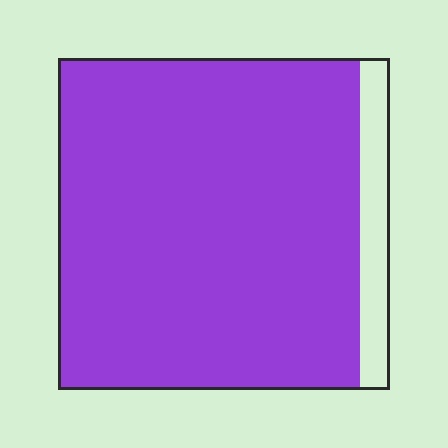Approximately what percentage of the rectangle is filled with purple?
Approximately 90%.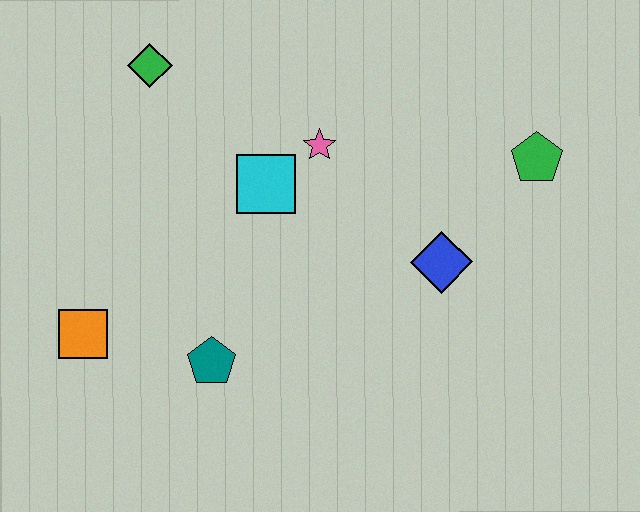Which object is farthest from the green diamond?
The green pentagon is farthest from the green diamond.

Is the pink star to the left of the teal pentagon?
No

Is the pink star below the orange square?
No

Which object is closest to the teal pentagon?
The orange square is closest to the teal pentagon.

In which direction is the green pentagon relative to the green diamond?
The green pentagon is to the right of the green diamond.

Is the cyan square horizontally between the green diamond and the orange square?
No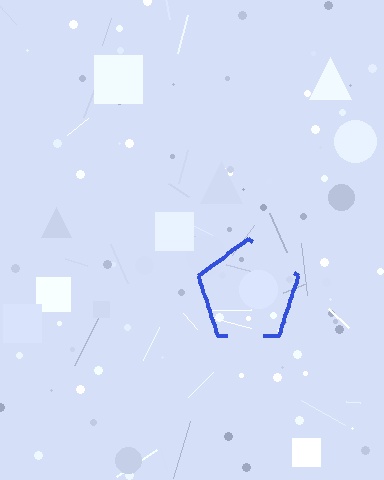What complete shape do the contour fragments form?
The contour fragments form a pentagon.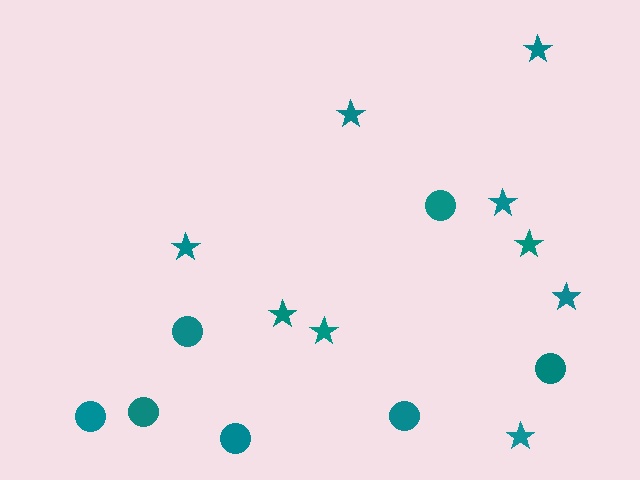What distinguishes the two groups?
There are 2 groups: one group of stars (9) and one group of circles (7).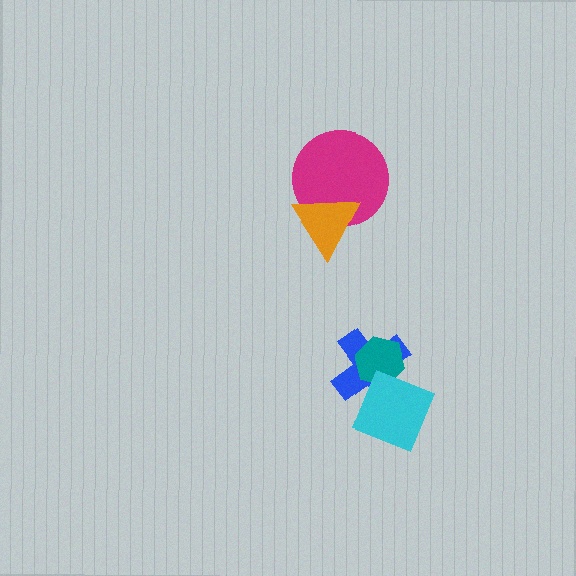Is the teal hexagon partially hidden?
Yes, it is partially covered by another shape.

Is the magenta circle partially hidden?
Yes, it is partially covered by another shape.